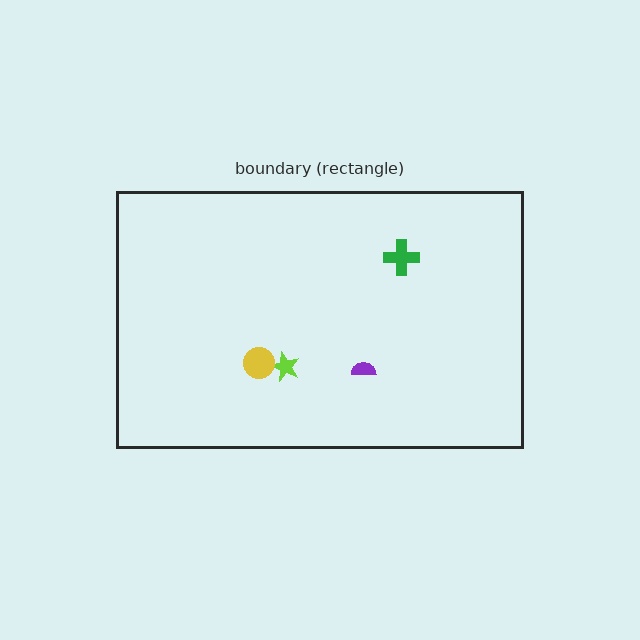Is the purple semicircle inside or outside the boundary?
Inside.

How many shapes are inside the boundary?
4 inside, 0 outside.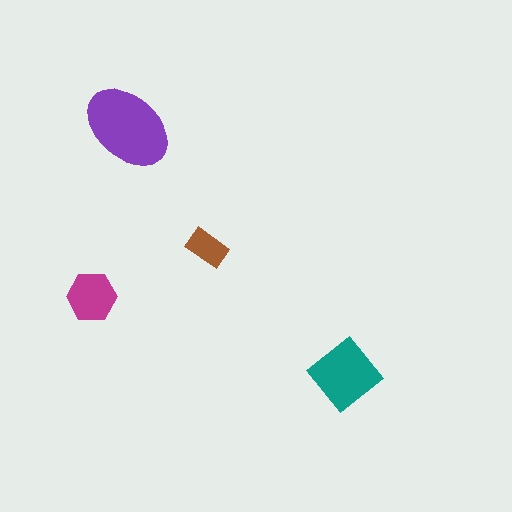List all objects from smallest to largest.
The brown rectangle, the magenta hexagon, the teal diamond, the purple ellipse.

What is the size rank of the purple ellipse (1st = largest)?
1st.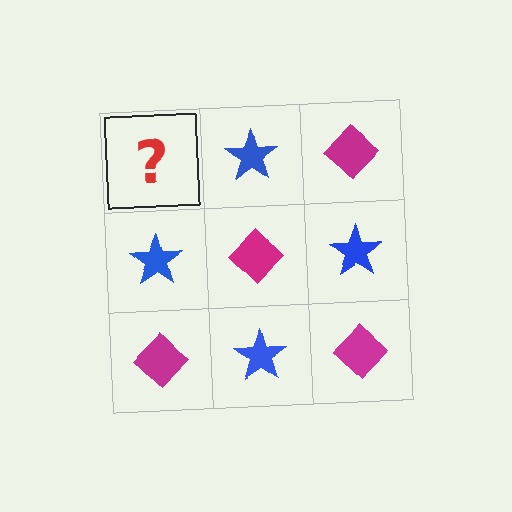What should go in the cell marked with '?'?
The missing cell should contain a magenta diamond.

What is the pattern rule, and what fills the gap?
The rule is that it alternates magenta diamond and blue star in a checkerboard pattern. The gap should be filled with a magenta diamond.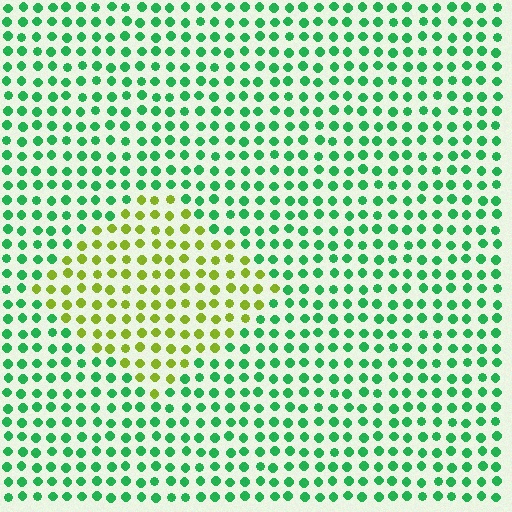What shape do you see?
I see a diamond.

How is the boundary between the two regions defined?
The boundary is defined purely by a slight shift in hue (about 60 degrees). Spacing, size, and orientation are identical on both sides.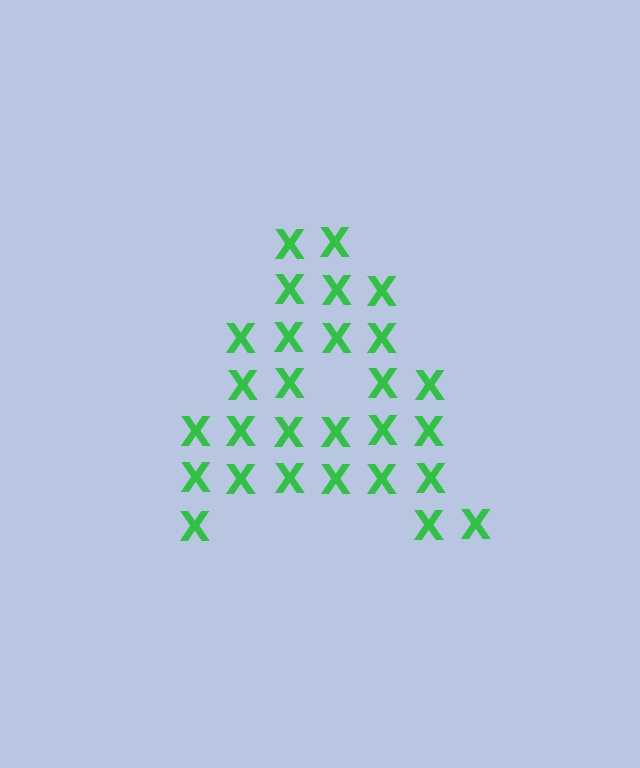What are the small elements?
The small elements are letter X's.